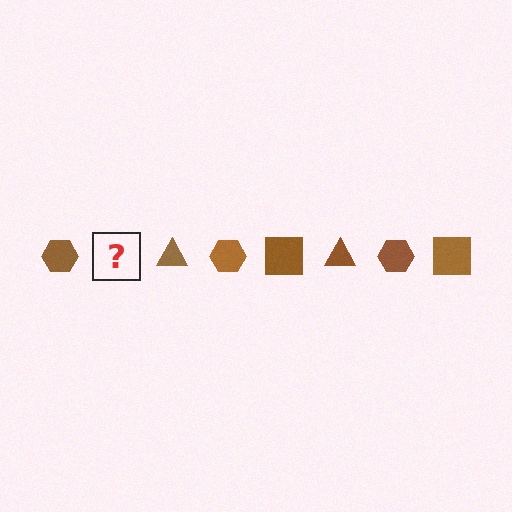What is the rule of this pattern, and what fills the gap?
The rule is that the pattern cycles through hexagon, square, triangle shapes in brown. The gap should be filled with a brown square.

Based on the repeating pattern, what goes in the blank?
The blank should be a brown square.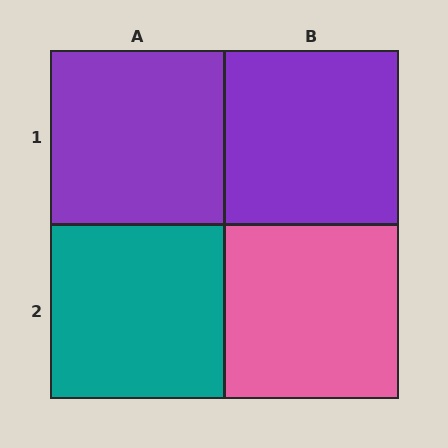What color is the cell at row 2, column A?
Teal.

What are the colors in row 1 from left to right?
Purple, purple.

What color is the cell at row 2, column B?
Pink.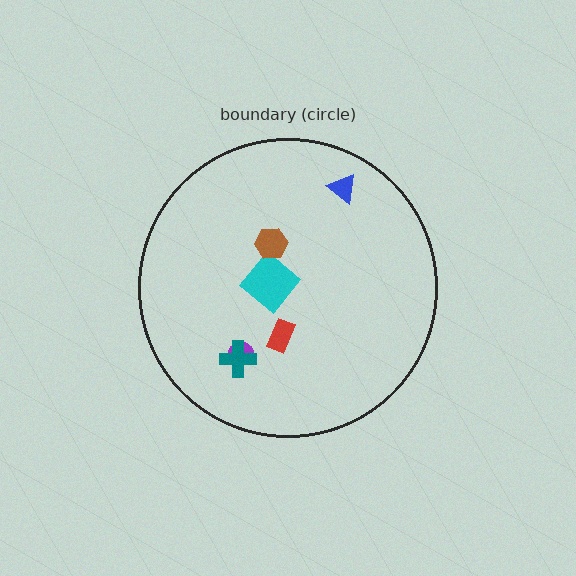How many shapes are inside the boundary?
6 inside, 0 outside.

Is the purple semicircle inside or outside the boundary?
Inside.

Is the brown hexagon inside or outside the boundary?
Inside.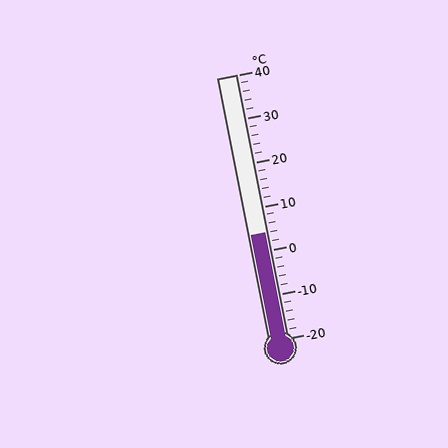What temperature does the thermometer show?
The thermometer shows approximately 4°C.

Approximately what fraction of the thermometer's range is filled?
The thermometer is filled to approximately 40% of its range.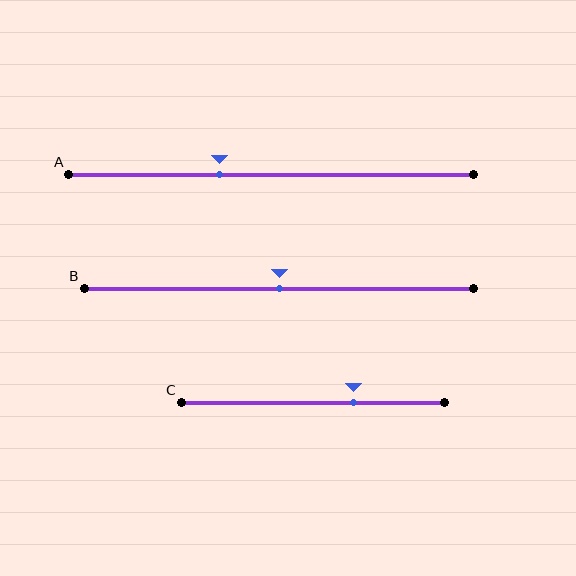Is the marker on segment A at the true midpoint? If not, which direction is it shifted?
No, the marker on segment A is shifted to the left by about 13% of the segment length.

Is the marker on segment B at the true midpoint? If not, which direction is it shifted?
Yes, the marker on segment B is at the true midpoint.